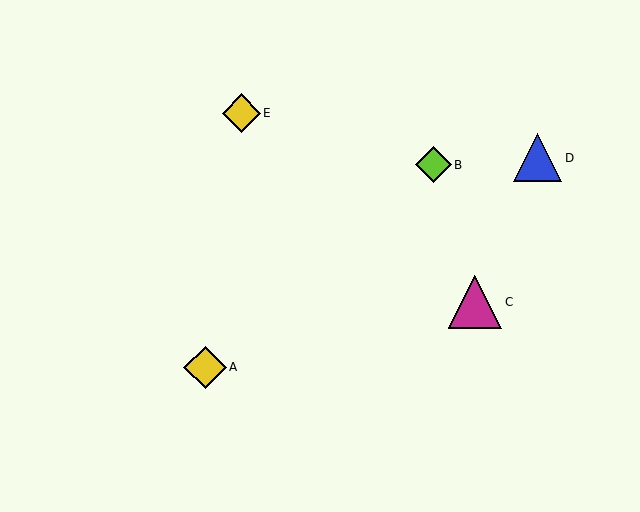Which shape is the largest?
The magenta triangle (labeled C) is the largest.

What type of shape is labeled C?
Shape C is a magenta triangle.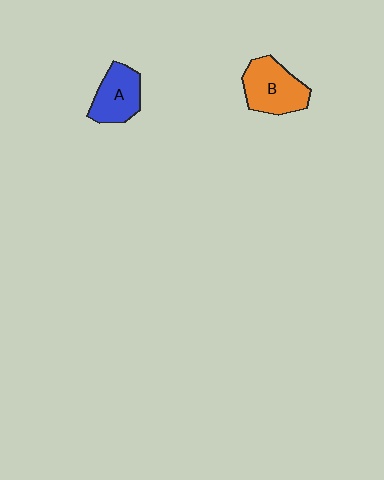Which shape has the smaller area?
Shape A (blue).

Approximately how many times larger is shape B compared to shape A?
Approximately 1.2 times.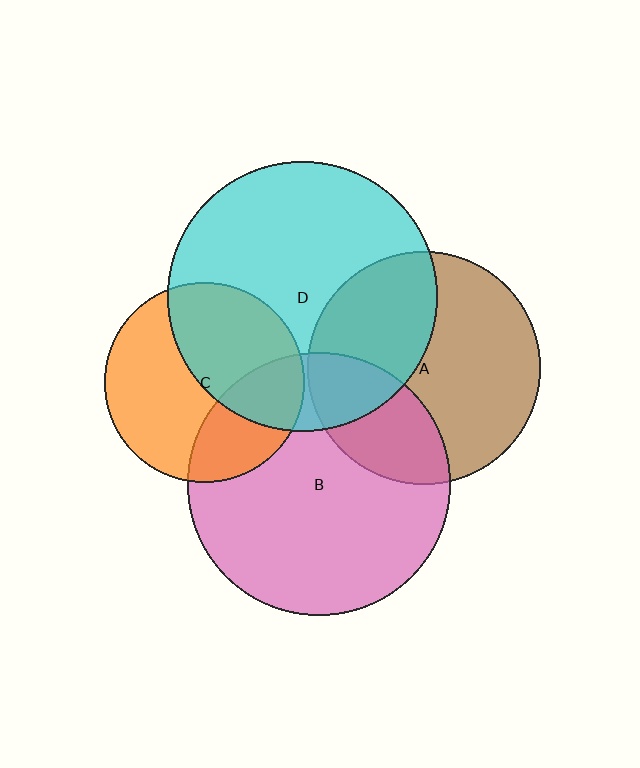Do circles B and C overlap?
Yes.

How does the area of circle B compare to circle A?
Approximately 1.3 times.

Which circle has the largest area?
Circle D (cyan).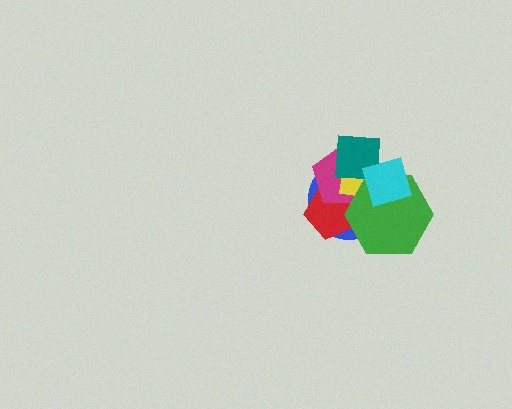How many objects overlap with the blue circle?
6 objects overlap with the blue circle.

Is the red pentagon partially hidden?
Yes, it is partially covered by another shape.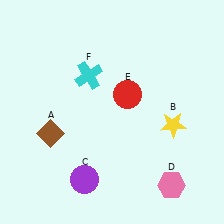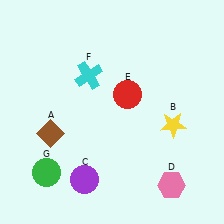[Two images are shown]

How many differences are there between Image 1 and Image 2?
There is 1 difference between the two images.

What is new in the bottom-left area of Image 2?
A green circle (G) was added in the bottom-left area of Image 2.